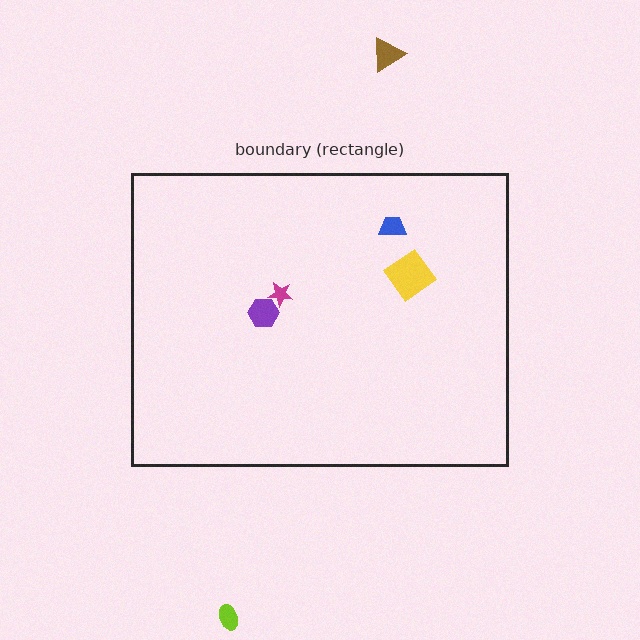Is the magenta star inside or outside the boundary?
Inside.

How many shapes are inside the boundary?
4 inside, 2 outside.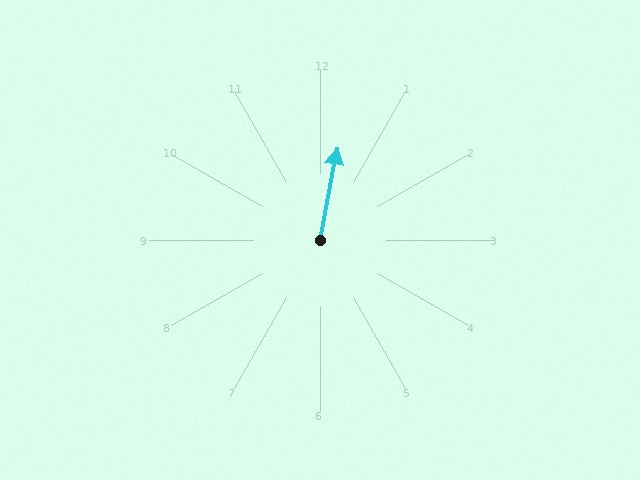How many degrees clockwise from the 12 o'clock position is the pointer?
Approximately 10 degrees.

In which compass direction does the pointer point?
North.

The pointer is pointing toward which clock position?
Roughly 12 o'clock.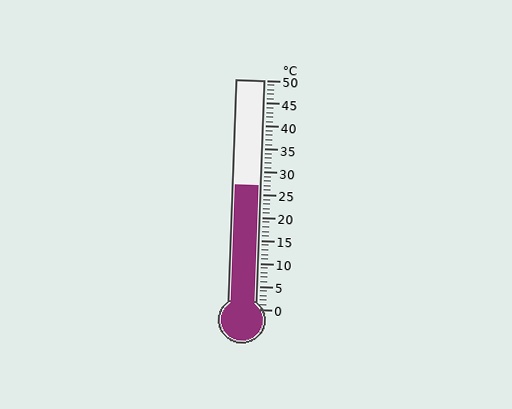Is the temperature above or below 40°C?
The temperature is below 40°C.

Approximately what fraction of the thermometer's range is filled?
The thermometer is filled to approximately 55% of its range.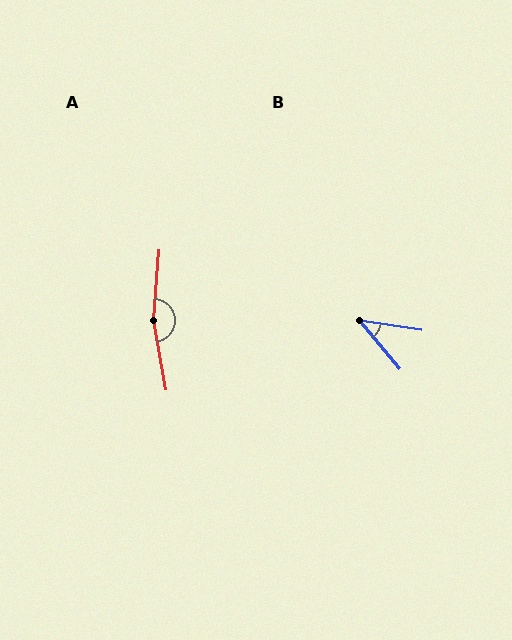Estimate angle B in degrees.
Approximately 41 degrees.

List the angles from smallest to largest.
B (41°), A (166°).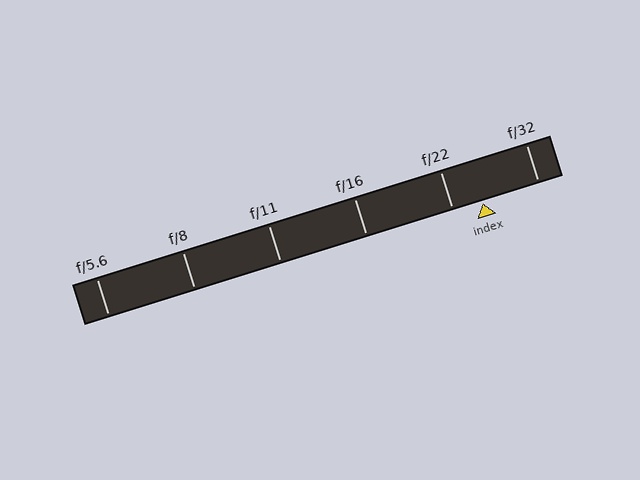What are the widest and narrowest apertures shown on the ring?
The widest aperture shown is f/5.6 and the narrowest is f/32.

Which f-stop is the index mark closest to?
The index mark is closest to f/22.